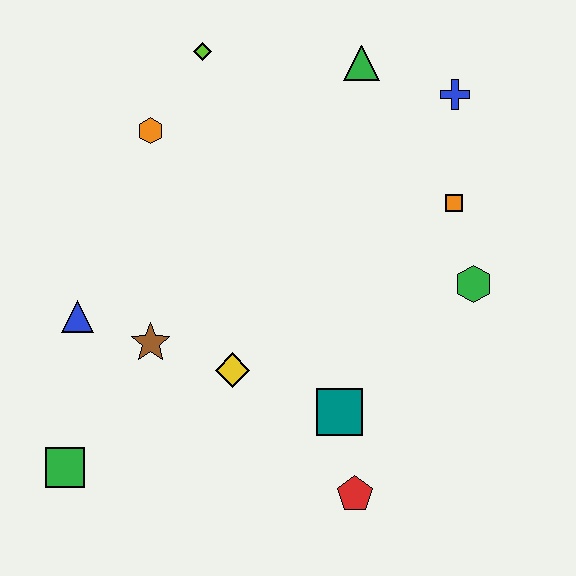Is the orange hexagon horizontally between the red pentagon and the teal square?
No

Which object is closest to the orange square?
The green hexagon is closest to the orange square.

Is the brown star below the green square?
No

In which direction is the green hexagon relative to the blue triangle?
The green hexagon is to the right of the blue triangle.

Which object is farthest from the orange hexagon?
The red pentagon is farthest from the orange hexagon.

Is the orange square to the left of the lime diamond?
No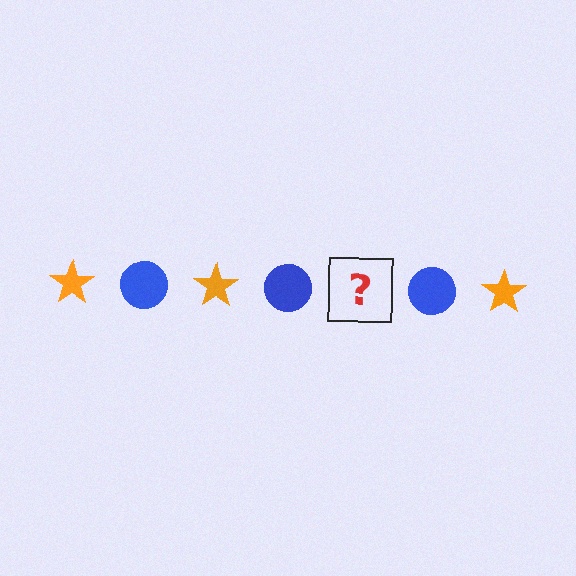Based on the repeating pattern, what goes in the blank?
The blank should be an orange star.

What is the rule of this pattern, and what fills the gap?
The rule is that the pattern alternates between orange star and blue circle. The gap should be filled with an orange star.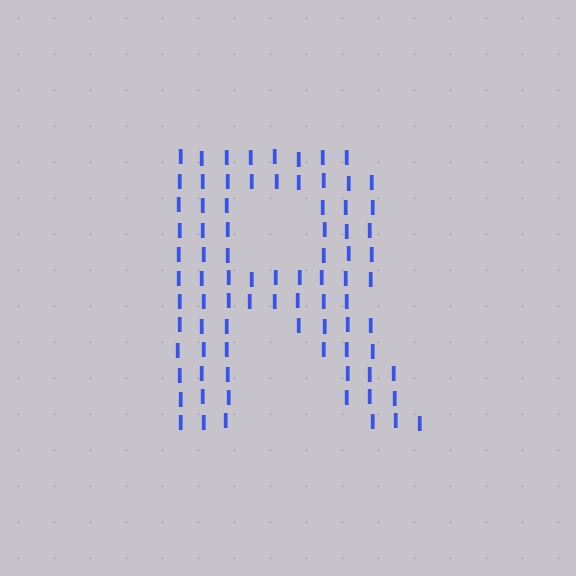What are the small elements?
The small elements are letter I's.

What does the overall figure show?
The overall figure shows the letter R.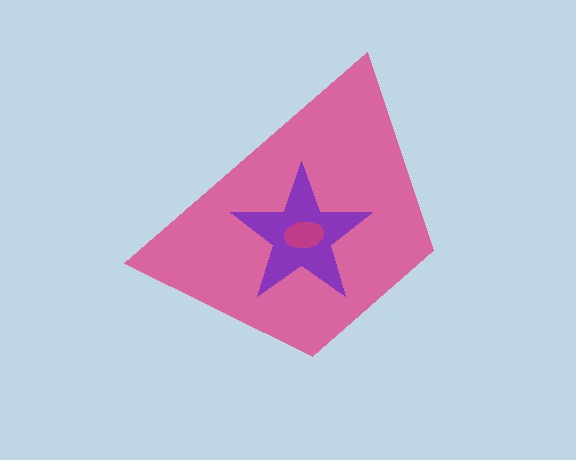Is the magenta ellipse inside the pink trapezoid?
Yes.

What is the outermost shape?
The pink trapezoid.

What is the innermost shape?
The magenta ellipse.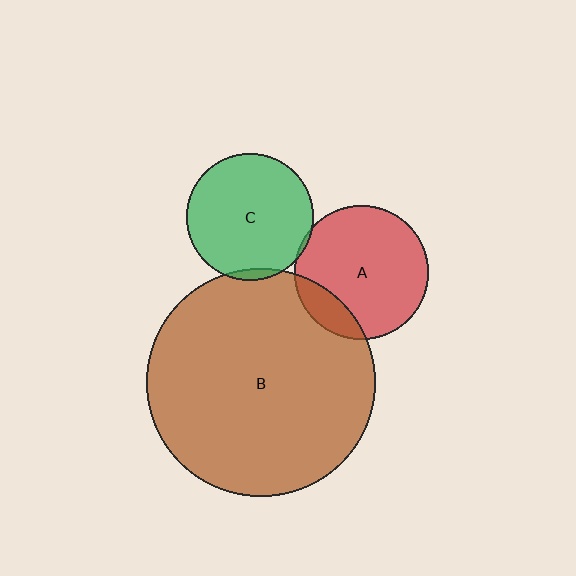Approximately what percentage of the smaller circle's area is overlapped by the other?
Approximately 5%.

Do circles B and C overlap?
Yes.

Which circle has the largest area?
Circle B (brown).